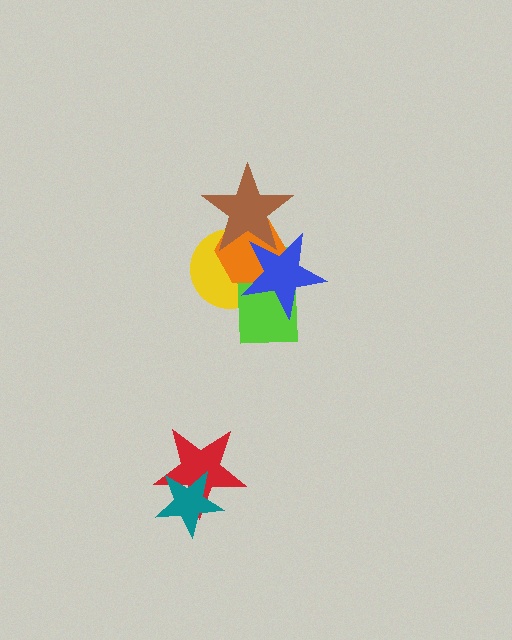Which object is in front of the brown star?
The blue star is in front of the brown star.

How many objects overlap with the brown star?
4 objects overlap with the brown star.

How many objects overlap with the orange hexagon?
4 objects overlap with the orange hexagon.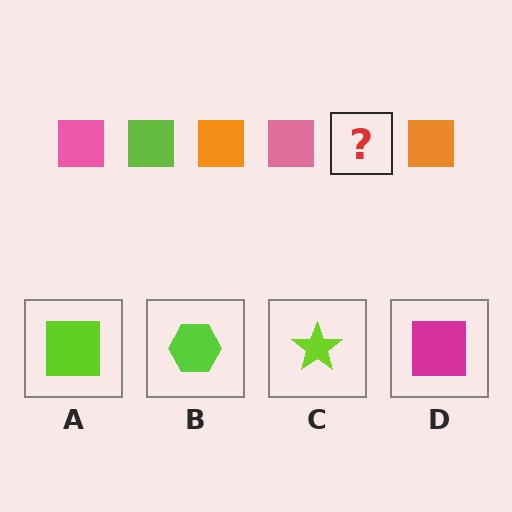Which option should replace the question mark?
Option A.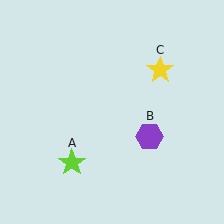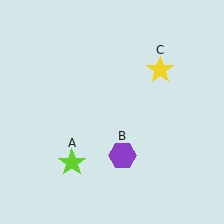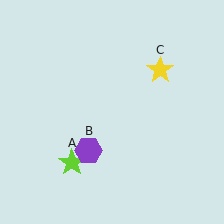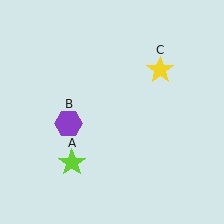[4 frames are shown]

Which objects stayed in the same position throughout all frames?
Lime star (object A) and yellow star (object C) remained stationary.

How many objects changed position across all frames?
1 object changed position: purple hexagon (object B).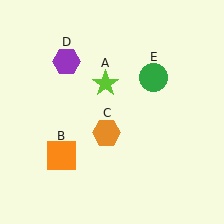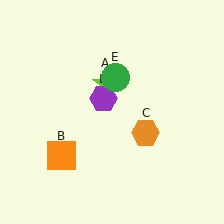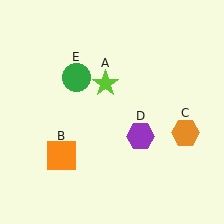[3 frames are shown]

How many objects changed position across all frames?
3 objects changed position: orange hexagon (object C), purple hexagon (object D), green circle (object E).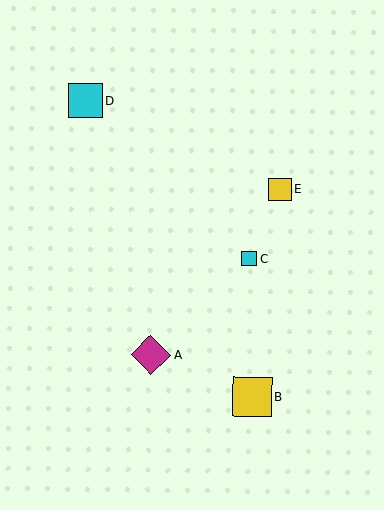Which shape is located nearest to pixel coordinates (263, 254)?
The cyan square (labeled C) at (249, 258) is nearest to that location.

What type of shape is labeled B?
Shape B is a yellow square.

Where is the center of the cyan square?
The center of the cyan square is at (249, 258).